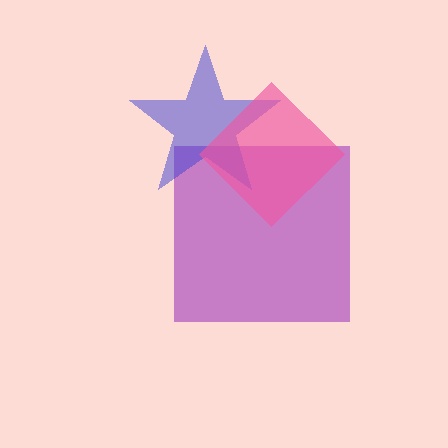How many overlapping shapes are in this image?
There are 3 overlapping shapes in the image.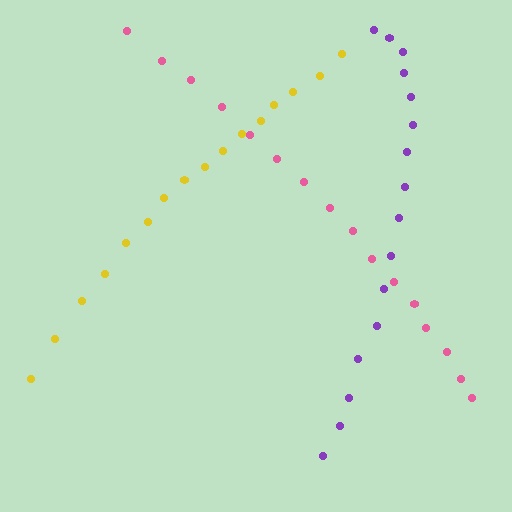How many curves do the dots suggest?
There are 3 distinct paths.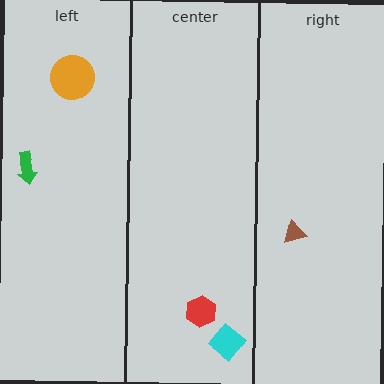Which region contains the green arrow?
The left region.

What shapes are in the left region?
The orange circle, the green arrow.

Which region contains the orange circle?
The left region.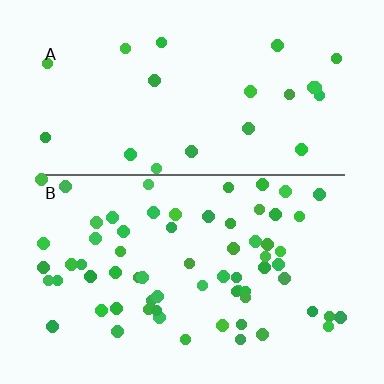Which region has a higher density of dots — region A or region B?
B (the bottom).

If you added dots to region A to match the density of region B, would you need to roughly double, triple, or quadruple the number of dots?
Approximately triple.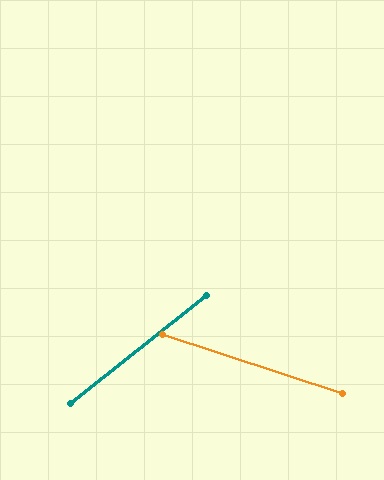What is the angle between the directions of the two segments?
Approximately 57 degrees.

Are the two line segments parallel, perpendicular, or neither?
Neither parallel nor perpendicular — they differ by about 57°.